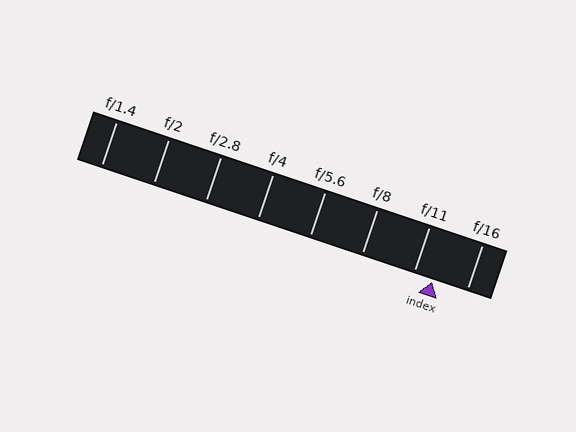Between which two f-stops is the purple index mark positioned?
The index mark is between f/11 and f/16.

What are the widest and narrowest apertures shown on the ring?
The widest aperture shown is f/1.4 and the narrowest is f/16.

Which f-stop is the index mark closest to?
The index mark is closest to f/11.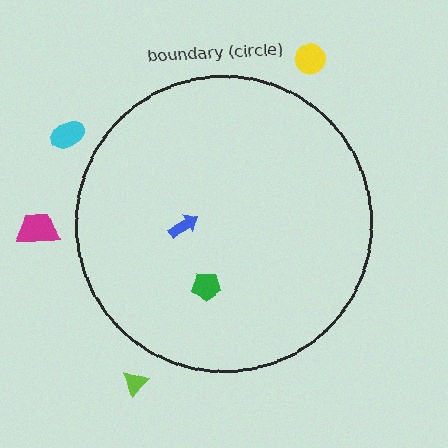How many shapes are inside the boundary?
2 inside, 4 outside.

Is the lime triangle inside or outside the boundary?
Outside.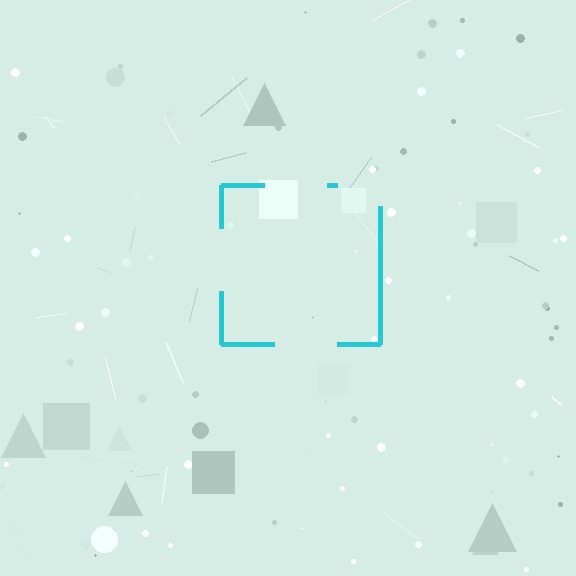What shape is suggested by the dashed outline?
The dashed outline suggests a square.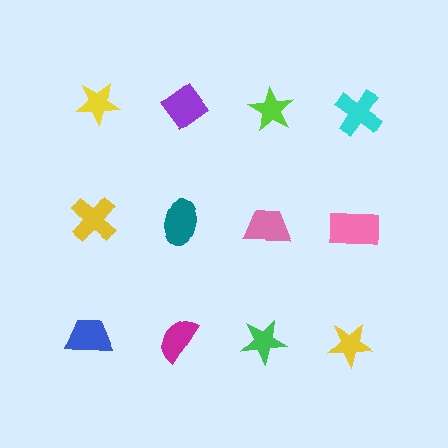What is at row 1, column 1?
A yellow star.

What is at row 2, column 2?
A teal ellipse.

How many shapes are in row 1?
4 shapes.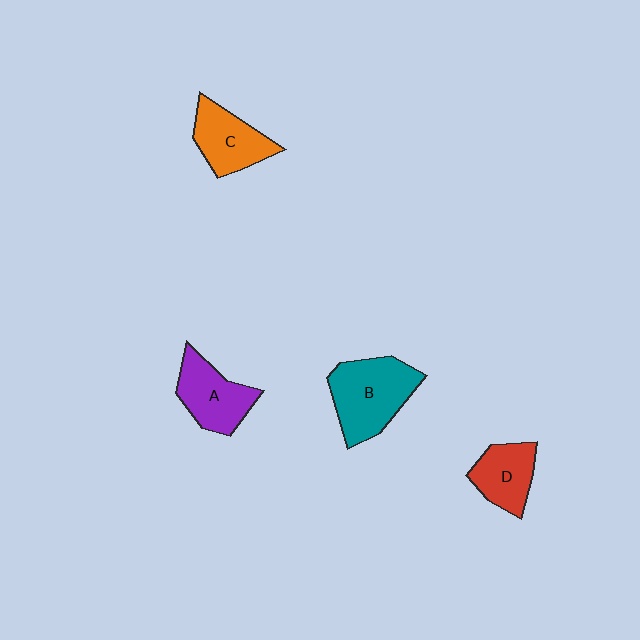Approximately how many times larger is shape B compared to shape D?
Approximately 1.6 times.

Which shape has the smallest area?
Shape D (red).